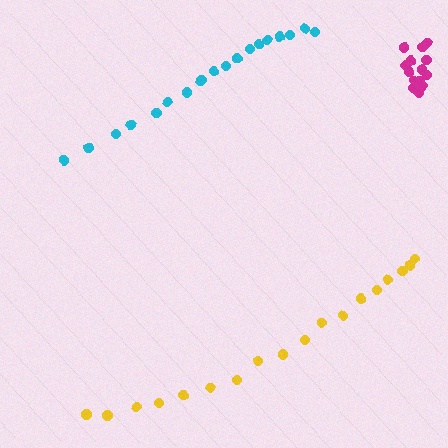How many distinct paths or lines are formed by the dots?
There are 3 distinct paths.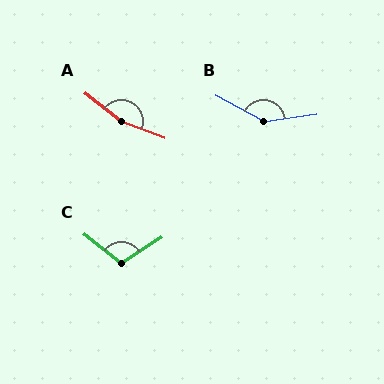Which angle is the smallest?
C, at approximately 108 degrees.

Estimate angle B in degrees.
Approximately 144 degrees.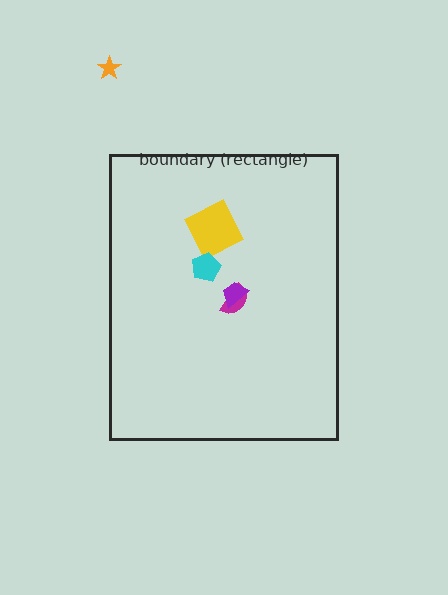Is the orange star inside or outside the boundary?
Outside.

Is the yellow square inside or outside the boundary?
Inside.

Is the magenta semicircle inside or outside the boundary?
Inside.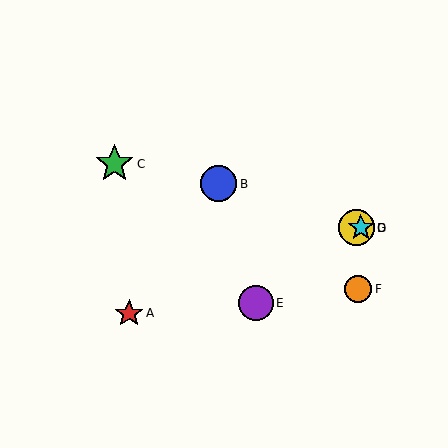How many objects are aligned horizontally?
2 objects (D, G) are aligned horizontally.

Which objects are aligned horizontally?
Objects D, G are aligned horizontally.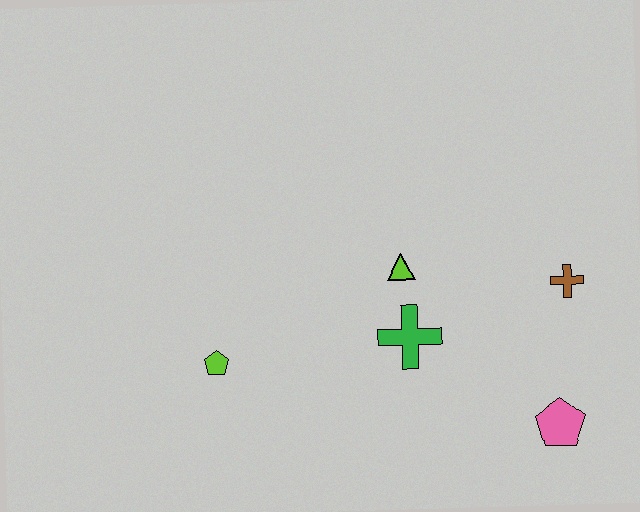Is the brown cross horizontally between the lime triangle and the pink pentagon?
No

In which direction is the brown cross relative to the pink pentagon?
The brown cross is above the pink pentagon.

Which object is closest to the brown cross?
The pink pentagon is closest to the brown cross.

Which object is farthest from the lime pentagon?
The brown cross is farthest from the lime pentagon.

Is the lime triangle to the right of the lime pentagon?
Yes